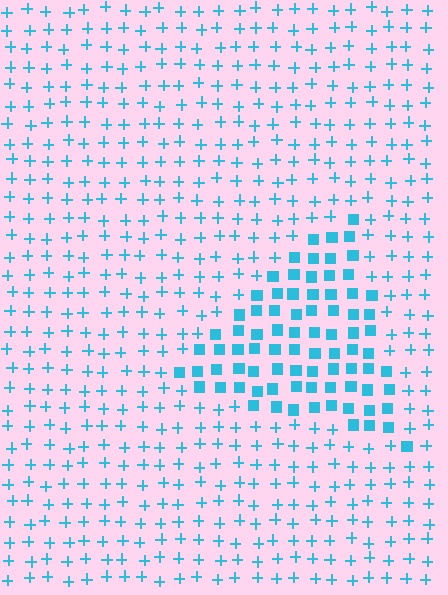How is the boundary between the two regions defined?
The boundary is defined by a change in element shape: squares inside vs. plus signs outside. All elements share the same color and spacing.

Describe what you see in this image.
The image is filled with small cyan elements arranged in a uniform grid. A triangle-shaped region contains squares, while the surrounding area contains plus signs. The boundary is defined purely by the change in element shape.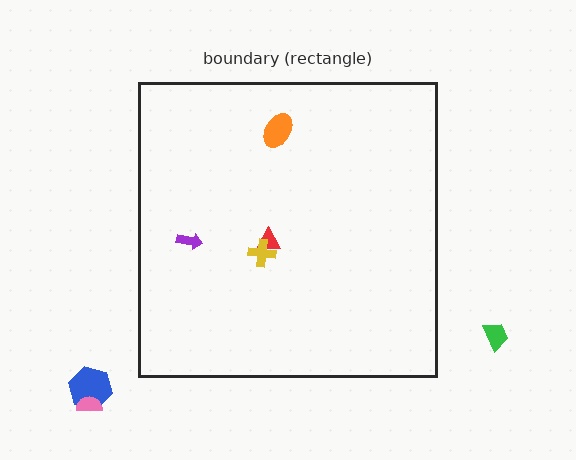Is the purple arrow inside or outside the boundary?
Inside.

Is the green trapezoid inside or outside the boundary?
Outside.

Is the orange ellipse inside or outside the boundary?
Inside.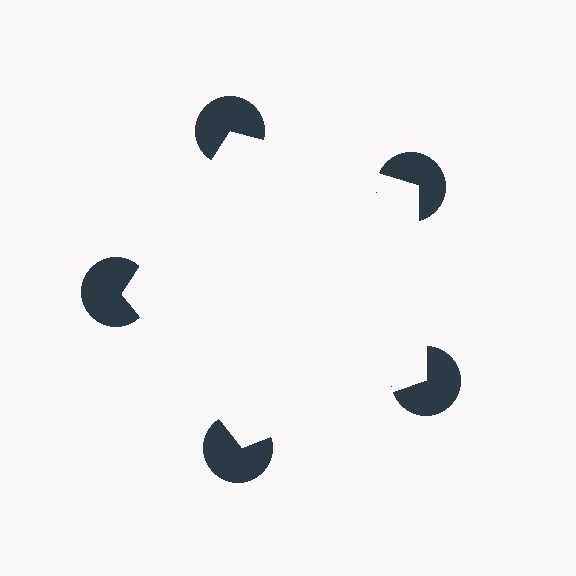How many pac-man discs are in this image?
There are 5 — one at each vertex of the illusory pentagon.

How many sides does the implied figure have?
5 sides.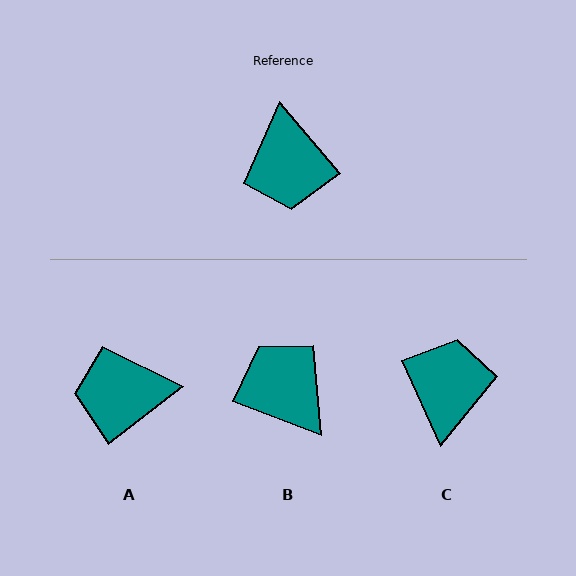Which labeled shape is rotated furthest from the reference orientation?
C, about 165 degrees away.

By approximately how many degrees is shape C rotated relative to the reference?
Approximately 165 degrees counter-clockwise.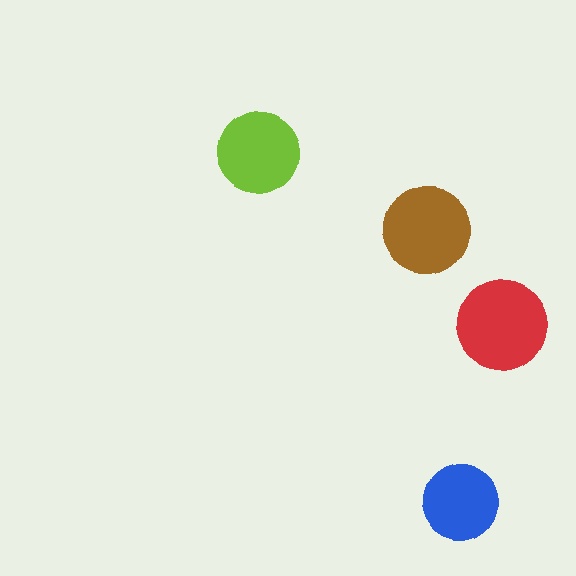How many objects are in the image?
There are 4 objects in the image.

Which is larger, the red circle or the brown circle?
The red one.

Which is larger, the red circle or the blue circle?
The red one.